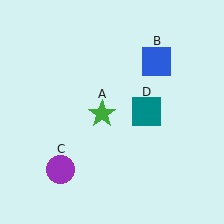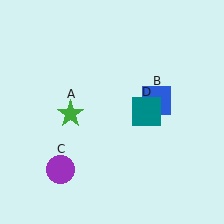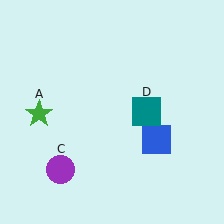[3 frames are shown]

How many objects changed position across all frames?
2 objects changed position: green star (object A), blue square (object B).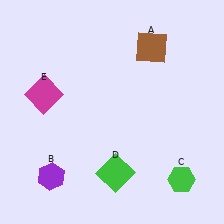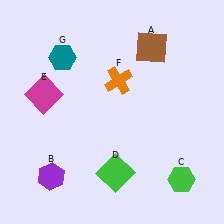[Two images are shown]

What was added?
An orange cross (F), a teal hexagon (G) were added in Image 2.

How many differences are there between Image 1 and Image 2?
There are 2 differences between the two images.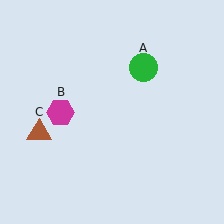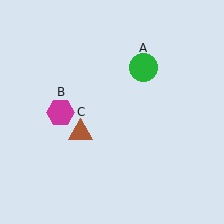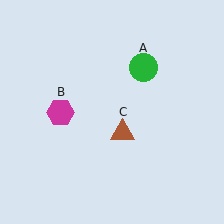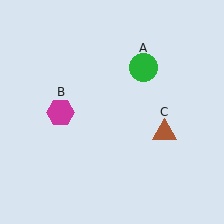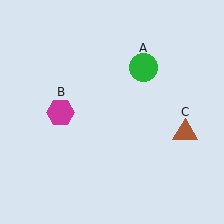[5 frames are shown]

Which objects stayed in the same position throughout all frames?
Green circle (object A) and magenta hexagon (object B) remained stationary.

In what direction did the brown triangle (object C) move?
The brown triangle (object C) moved right.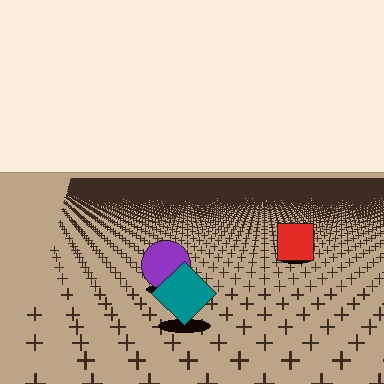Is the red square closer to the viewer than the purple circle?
No. The purple circle is closer — you can tell from the texture gradient: the ground texture is coarser near it.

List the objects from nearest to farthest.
From nearest to farthest: the teal diamond, the purple circle, the red square.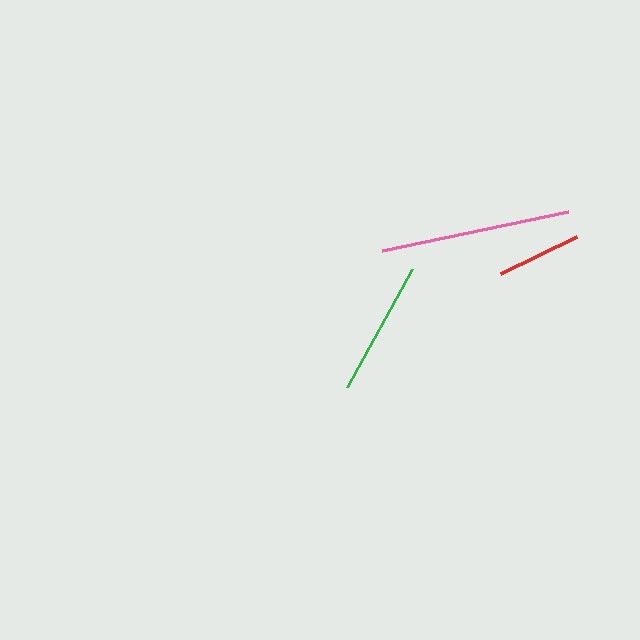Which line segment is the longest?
The pink line is the longest at approximately 190 pixels.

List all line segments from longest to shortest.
From longest to shortest: pink, green, red.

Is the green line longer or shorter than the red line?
The green line is longer than the red line.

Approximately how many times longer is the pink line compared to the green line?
The pink line is approximately 1.4 times the length of the green line.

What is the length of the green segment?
The green segment is approximately 135 pixels long.